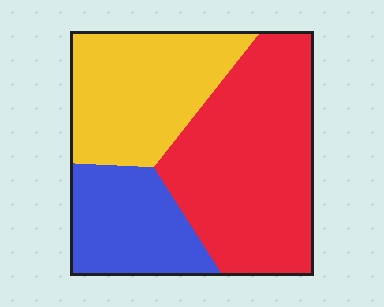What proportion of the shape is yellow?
Yellow takes up about one third (1/3) of the shape.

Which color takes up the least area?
Blue, at roughly 20%.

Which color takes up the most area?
Red, at roughly 45%.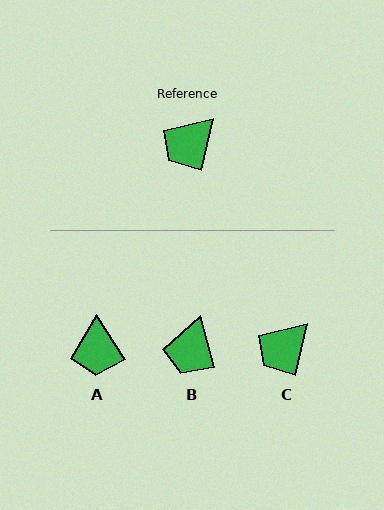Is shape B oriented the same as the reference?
No, it is off by about 28 degrees.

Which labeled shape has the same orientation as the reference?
C.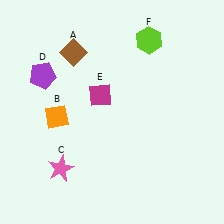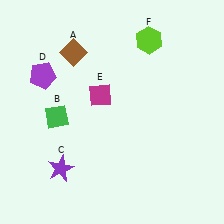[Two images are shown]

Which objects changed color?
B changed from orange to green. C changed from pink to purple.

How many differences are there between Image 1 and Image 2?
There are 2 differences between the two images.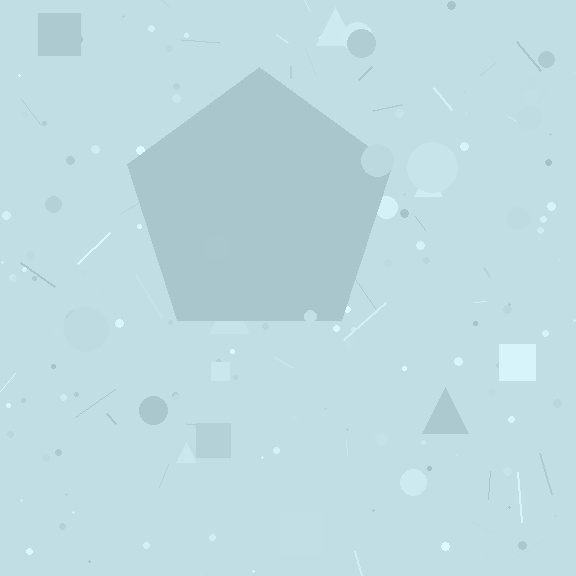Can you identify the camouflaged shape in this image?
The camouflaged shape is a pentagon.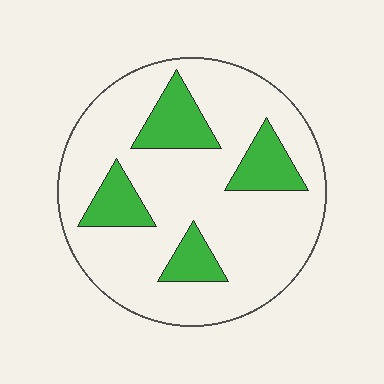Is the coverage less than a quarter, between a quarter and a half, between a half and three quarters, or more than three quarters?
Less than a quarter.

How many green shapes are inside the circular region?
4.